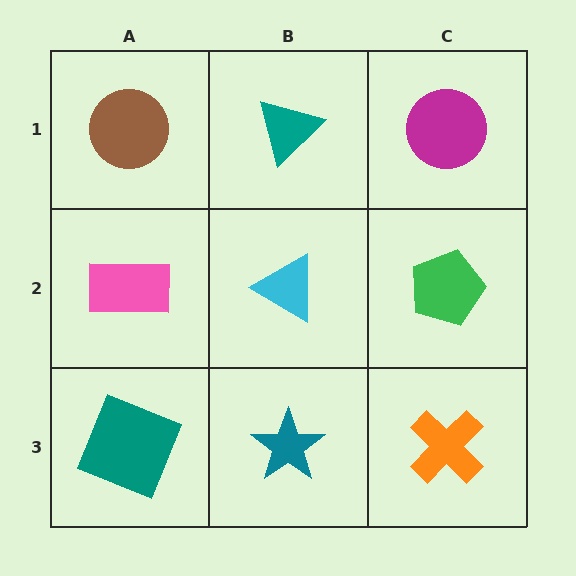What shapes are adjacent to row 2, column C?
A magenta circle (row 1, column C), an orange cross (row 3, column C), a cyan triangle (row 2, column B).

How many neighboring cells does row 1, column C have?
2.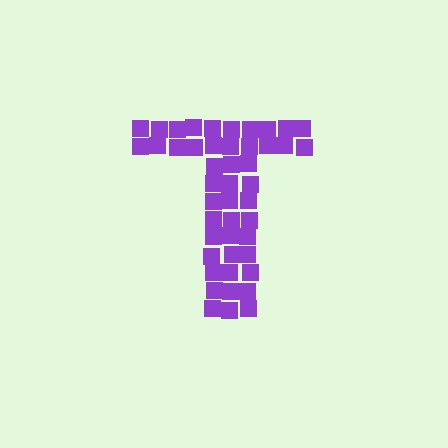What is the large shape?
The large shape is the letter T.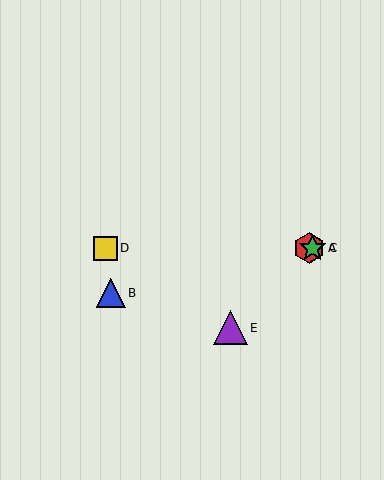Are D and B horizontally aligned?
No, D is at y≈248 and B is at y≈293.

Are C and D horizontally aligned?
Yes, both are at y≈248.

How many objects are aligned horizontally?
3 objects (A, C, D) are aligned horizontally.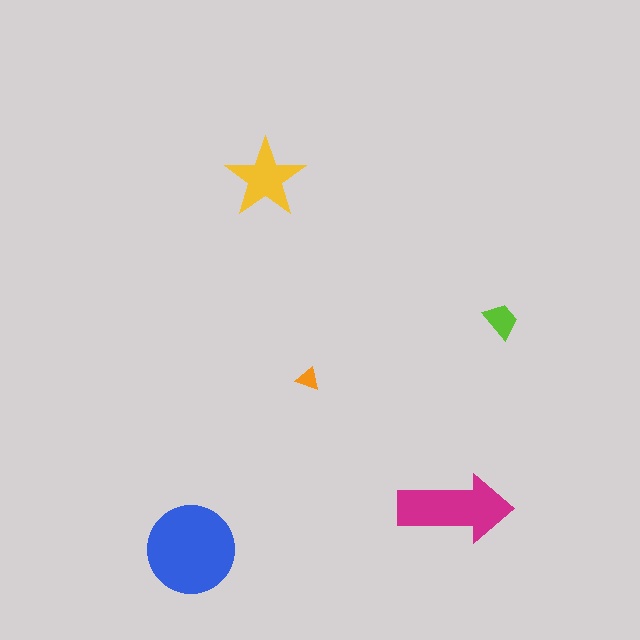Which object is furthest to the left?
The blue circle is leftmost.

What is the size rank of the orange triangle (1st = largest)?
5th.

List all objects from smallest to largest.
The orange triangle, the lime trapezoid, the yellow star, the magenta arrow, the blue circle.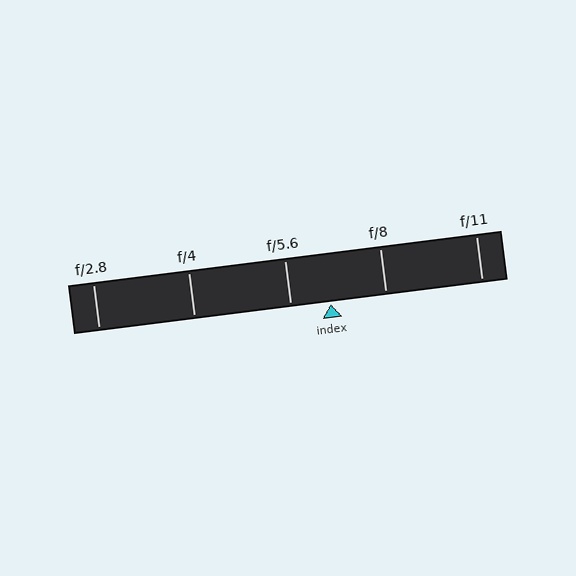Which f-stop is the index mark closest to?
The index mark is closest to f/5.6.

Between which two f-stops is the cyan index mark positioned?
The index mark is between f/5.6 and f/8.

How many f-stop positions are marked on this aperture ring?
There are 5 f-stop positions marked.